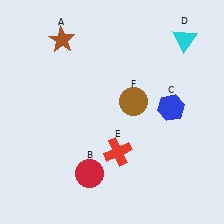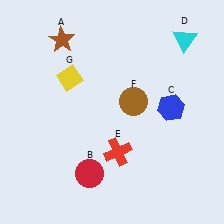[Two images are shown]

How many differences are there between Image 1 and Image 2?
There is 1 difference between the two images.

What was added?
A yellow diamond (G) was added in Image 2.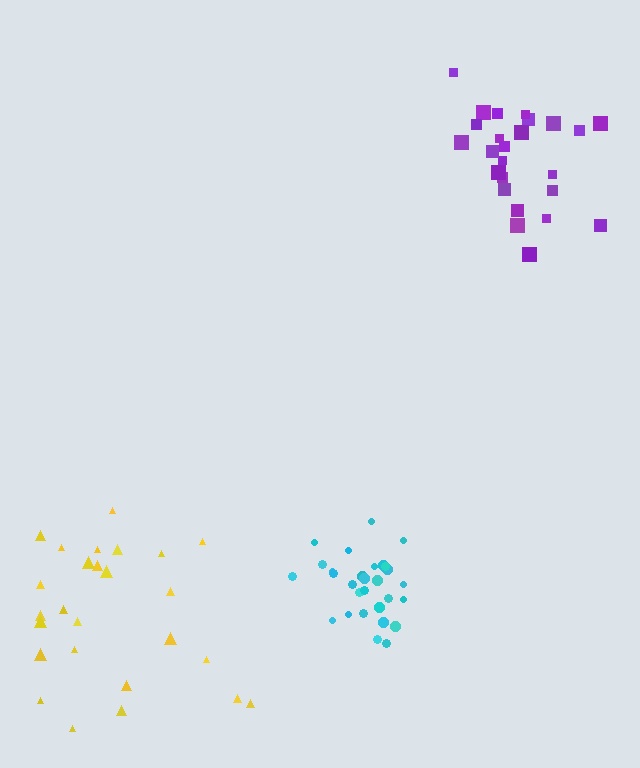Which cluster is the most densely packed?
Cyan.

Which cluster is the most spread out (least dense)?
Yellow.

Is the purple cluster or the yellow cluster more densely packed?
Purple.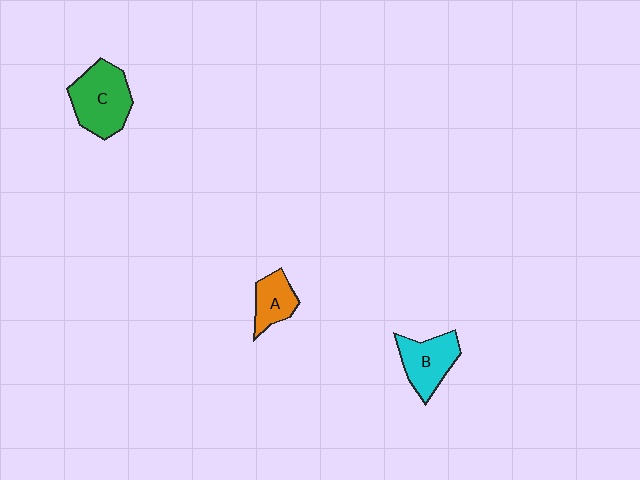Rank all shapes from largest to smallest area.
From largest to smallest: C (green), B (cyan), A (orange).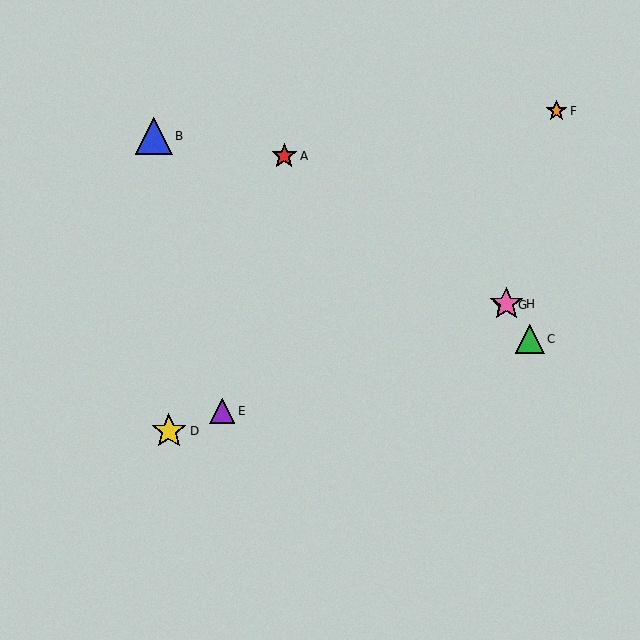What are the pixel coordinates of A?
Object A is at (284, 156).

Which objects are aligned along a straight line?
Objects D, E, G, H are aligned along a straight line.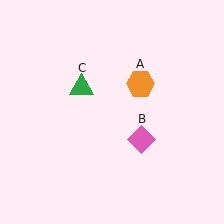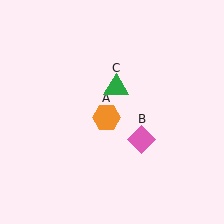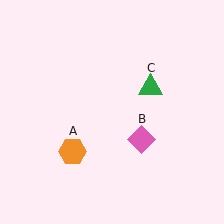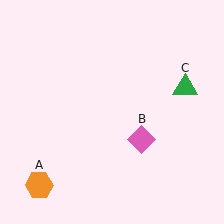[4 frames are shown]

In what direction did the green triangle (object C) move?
The green triangle (object C) moved right.